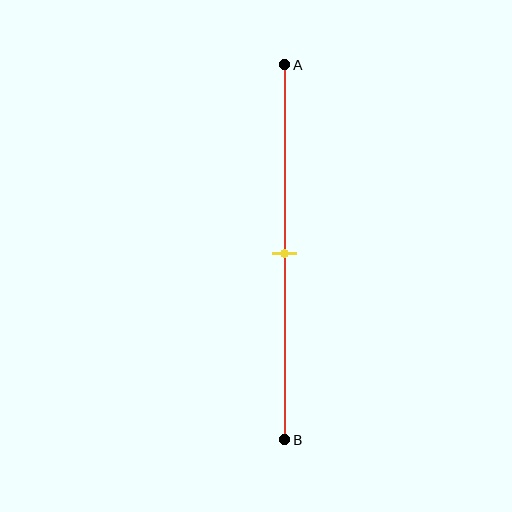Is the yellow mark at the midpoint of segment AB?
Yes, the mark is approximately at the midpoint.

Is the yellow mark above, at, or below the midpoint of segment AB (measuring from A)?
The yellow mark is approximately at the midpoint of segment AB.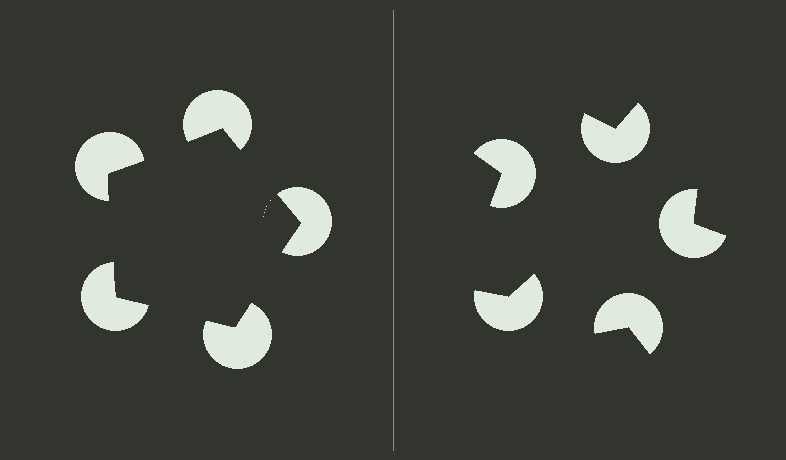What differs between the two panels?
The pac-man discs are positioned identically on both sides; only the wedge orientations differ. On the left they align to a pentagon; on the right they are misaligned.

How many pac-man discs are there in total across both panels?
10 — 5 on each side.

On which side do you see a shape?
An illusory pentagon appears on the left side. On the right side the wedge cuts are rotated, so no coherent shape forms.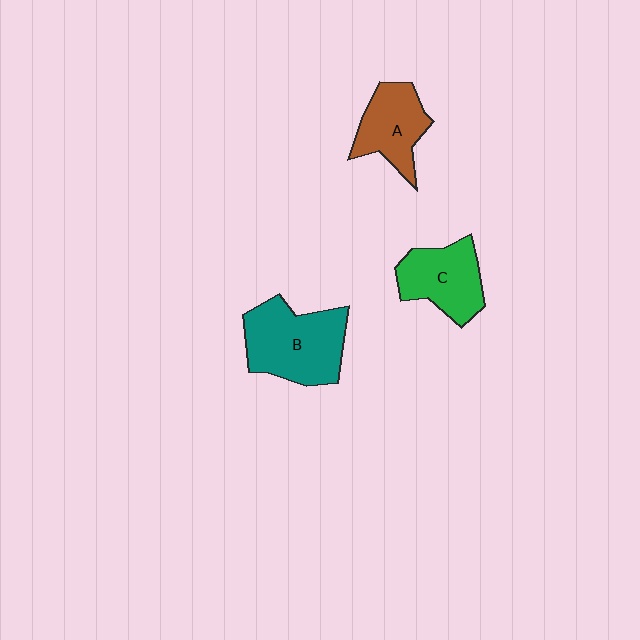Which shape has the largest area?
Shape B (teal).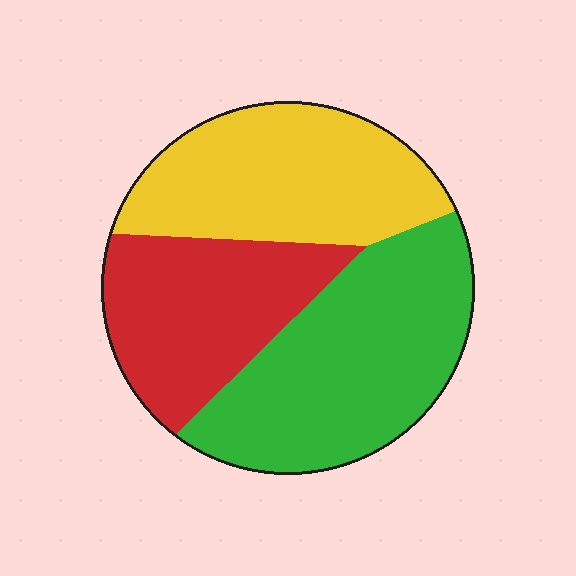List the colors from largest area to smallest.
From largest to smallest: green, yellow, red.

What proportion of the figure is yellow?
Yellow covers roughly 35% of the figure.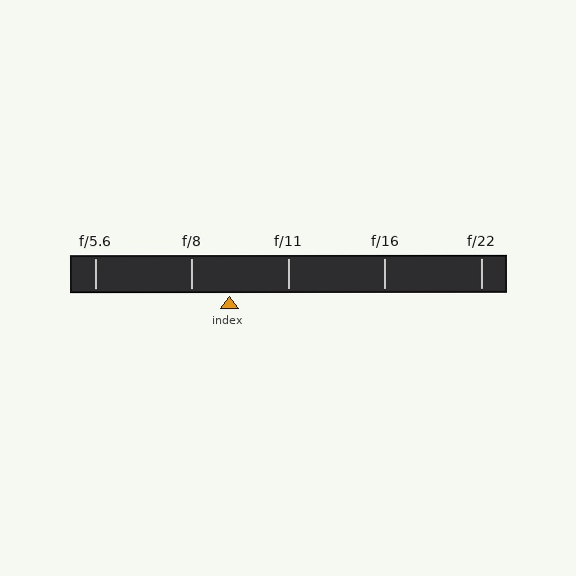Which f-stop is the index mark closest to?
The index mark is closest to f/8.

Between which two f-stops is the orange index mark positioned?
The index mark is between f/8 and f/11.